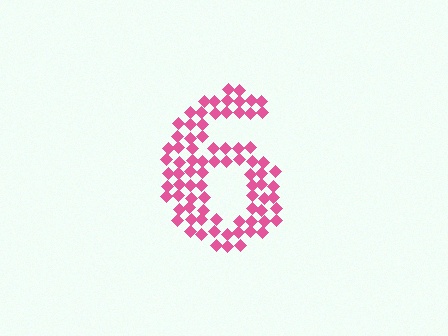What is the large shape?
The large shape is the digit 6.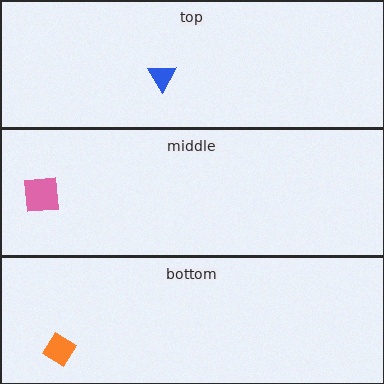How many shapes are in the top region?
1.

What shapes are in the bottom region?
The orange diamond.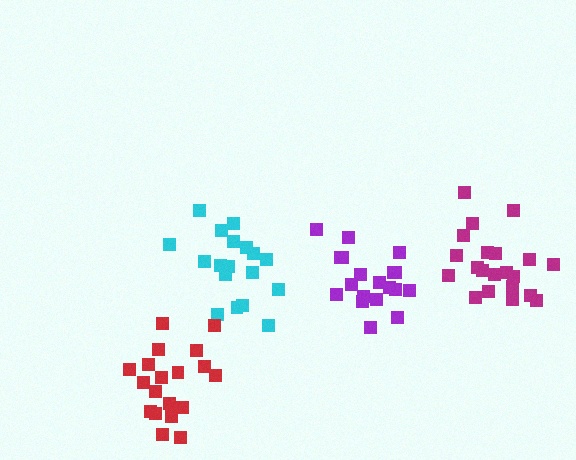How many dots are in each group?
Group 1: 19 dots, Group 2: 18 dots, Group 3: 21 dots, Group 4: 19 dots (77 total).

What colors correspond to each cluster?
The clusters are colored: purple, cyan, magenta, red.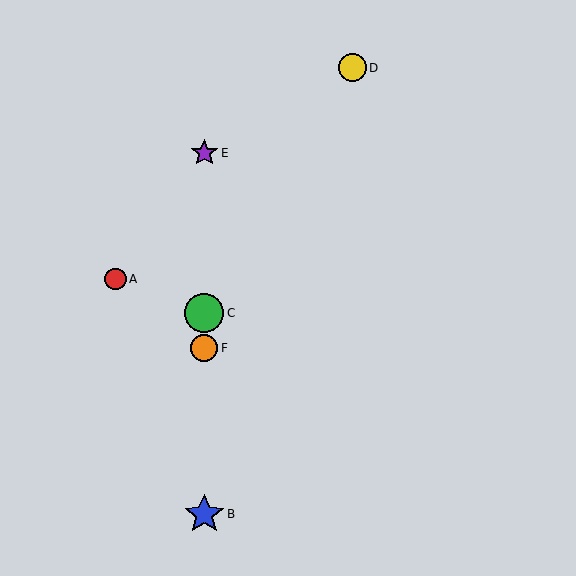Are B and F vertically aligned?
Yes, both are at x≈204.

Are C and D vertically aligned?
No, C is at x≈204 and D is at x≈352.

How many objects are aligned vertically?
4 objects (B, C, E, F) are aligned vertically.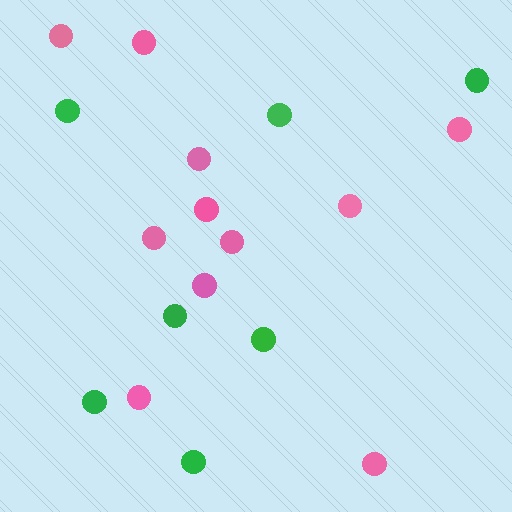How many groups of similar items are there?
There are 2 groups: one group of green circles (7) and one group of pink circles (11).